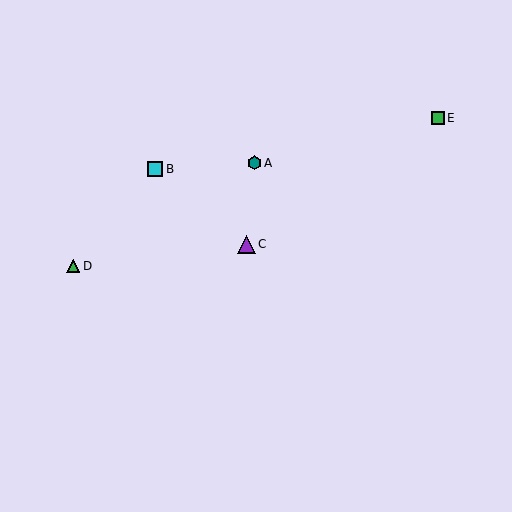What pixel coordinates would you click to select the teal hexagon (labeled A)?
Click at (254, 163) to select the teal hexagon A.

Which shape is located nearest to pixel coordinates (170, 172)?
The cyan square (labeled B) at (155, 169) is nearest to that location.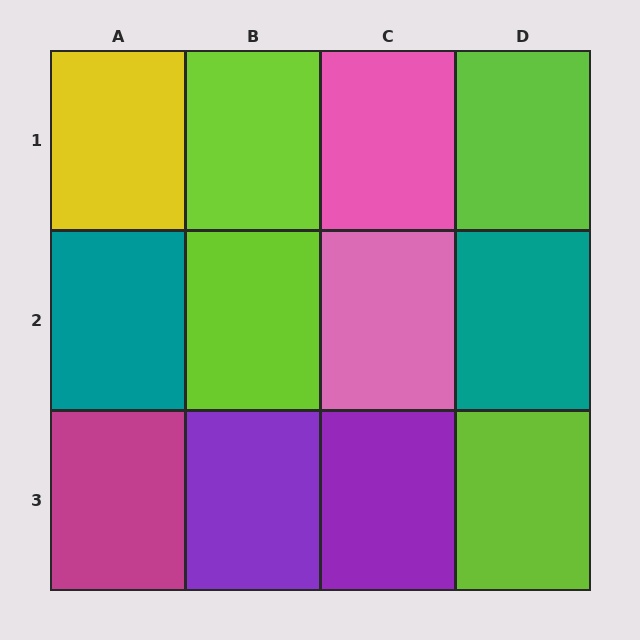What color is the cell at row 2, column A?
Teal.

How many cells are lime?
4 cells are lime.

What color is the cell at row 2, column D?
Teal.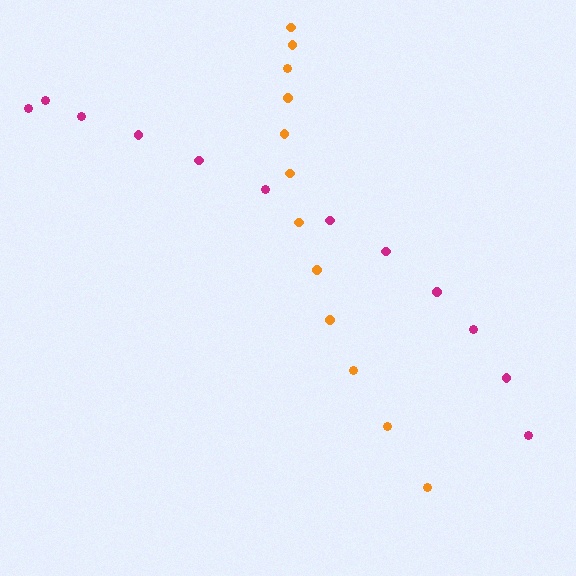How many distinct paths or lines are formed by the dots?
There are 2 distinct paths.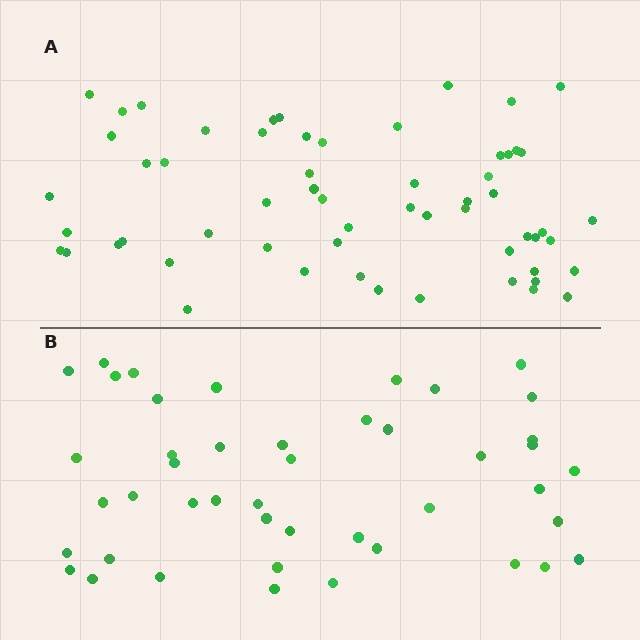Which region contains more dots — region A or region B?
Region A (the top region) has more dots.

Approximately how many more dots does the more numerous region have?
Region A has approximately 15 more dots than region B.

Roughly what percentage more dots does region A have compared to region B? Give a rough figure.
About 30% more.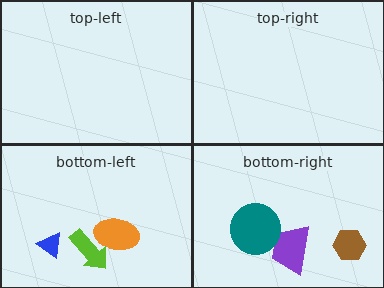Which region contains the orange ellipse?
The bottom-left region.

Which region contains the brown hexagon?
The bottom-right region.